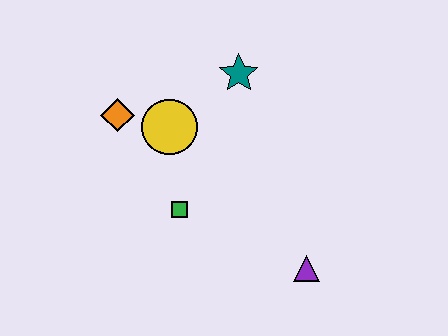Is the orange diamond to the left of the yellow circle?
Yes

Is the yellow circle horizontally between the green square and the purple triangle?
No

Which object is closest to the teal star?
The yellow circle is closest to the teal star.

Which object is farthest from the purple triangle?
The orange diamond is farthest from the purple triangle.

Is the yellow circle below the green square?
No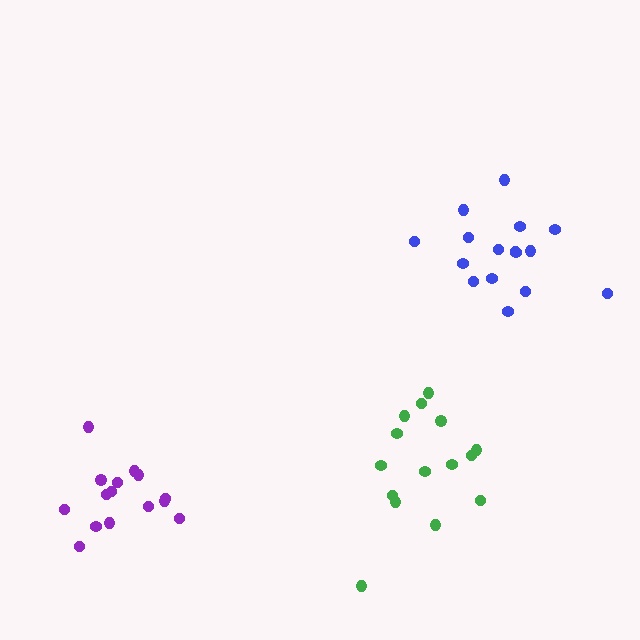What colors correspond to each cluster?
The clusters are colored: blue, purple, green.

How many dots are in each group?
Group 1: 16 dots, Group 2: 15 dots, Group 3: 15 dots (46 total).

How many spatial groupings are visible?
There are 3 spatial groupings.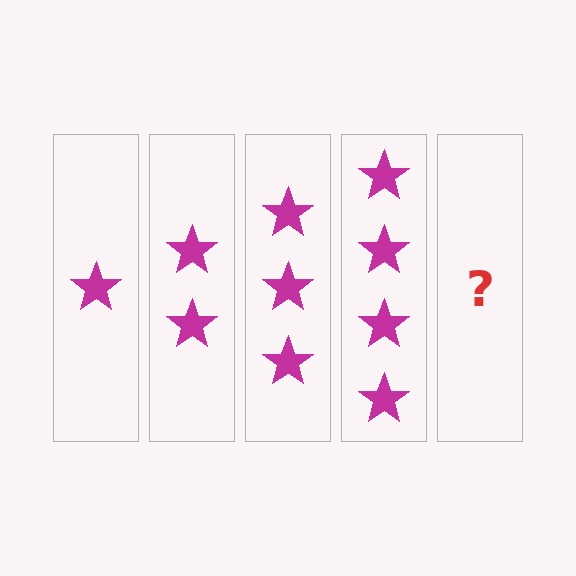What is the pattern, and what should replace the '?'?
The pattern is that each step adds one more star. The '?' should be 5 stars.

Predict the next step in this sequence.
The next step is 5 stars.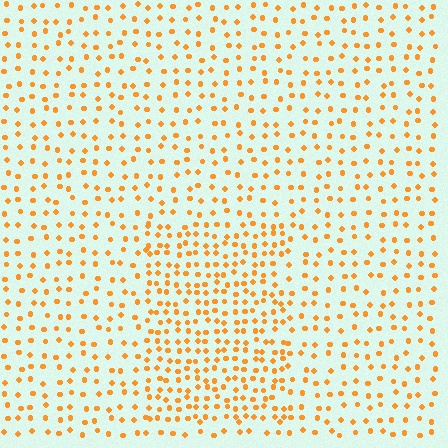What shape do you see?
I see a rectangle.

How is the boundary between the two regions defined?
The boundary is defined by a change in element density (approximately 1.8x ratio). All elements are the same color, size, and shape.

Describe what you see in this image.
The image contains small orange elements arranged at two different densities. A rectangle-shaped region is visible where the elements are more densely packed than the surrounding area.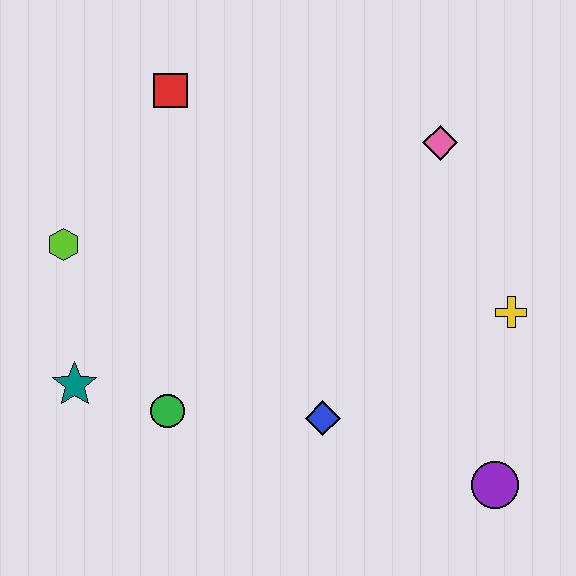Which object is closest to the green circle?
The teal star is closest to the green circle.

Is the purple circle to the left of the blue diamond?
No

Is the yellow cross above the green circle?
Yes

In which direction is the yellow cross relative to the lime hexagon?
The yellow cross is to the right of the lime hexagon.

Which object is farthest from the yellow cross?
The lime hexagon is farthest from the yellow cross.